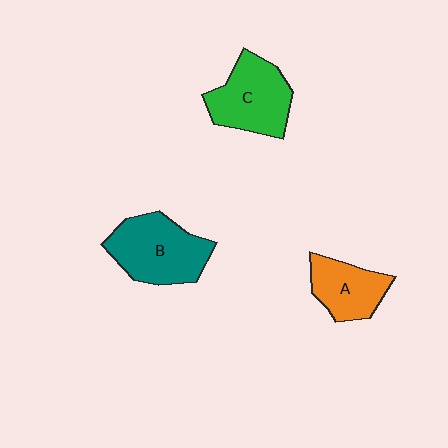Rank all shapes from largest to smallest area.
From largest to smallest: B (teal), C (green), A (orange).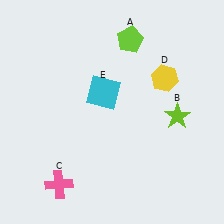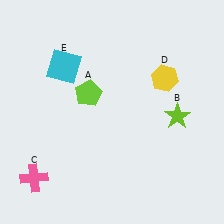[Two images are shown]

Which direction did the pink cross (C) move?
The pink cross (C) moved left.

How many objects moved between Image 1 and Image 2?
3 objects moved between the two images.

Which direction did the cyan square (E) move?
The cyan square (E) moved left.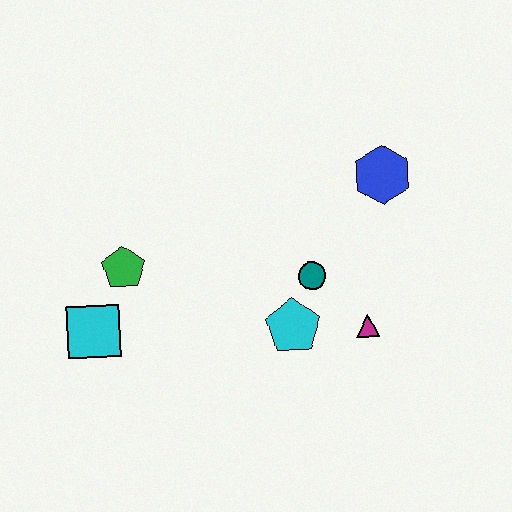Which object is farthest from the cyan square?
The blue hexagon is farthest from the cyan square.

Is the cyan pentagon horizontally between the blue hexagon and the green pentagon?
Yes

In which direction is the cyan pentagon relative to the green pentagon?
The cyan pentagon is to the right of the green pentagon.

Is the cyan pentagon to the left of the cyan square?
No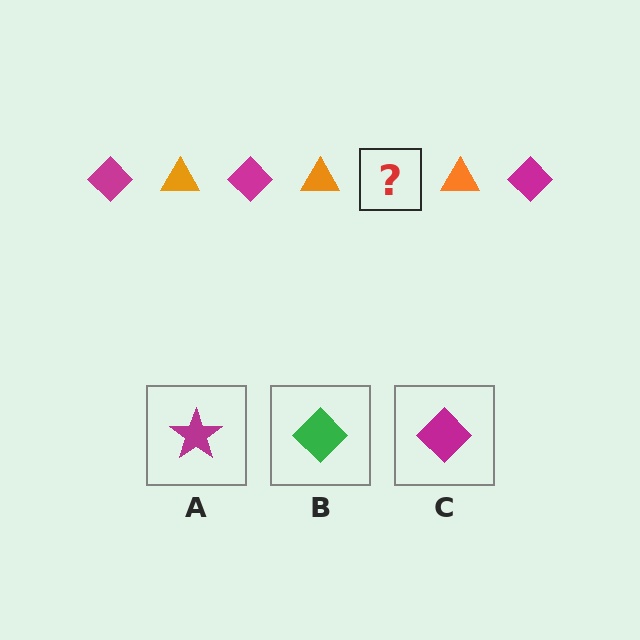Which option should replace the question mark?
Option C.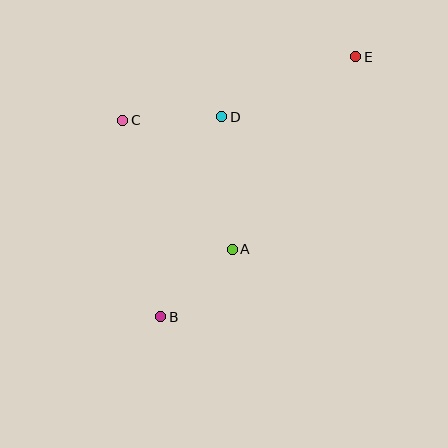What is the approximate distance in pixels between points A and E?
The distance between A and E is approximately 228 pixels.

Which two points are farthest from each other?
Points B and E are farthest from each other.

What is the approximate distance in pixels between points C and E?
The distance between C and E is approximately 241 pixels.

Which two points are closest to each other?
Points A and B are closest to each other.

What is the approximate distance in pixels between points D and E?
The distance between D and E is approximately 147 pixels.